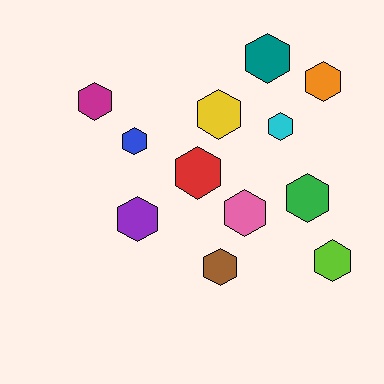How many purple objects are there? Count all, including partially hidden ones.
There is 1 purple object.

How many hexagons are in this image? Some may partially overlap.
There are 12 hexagons.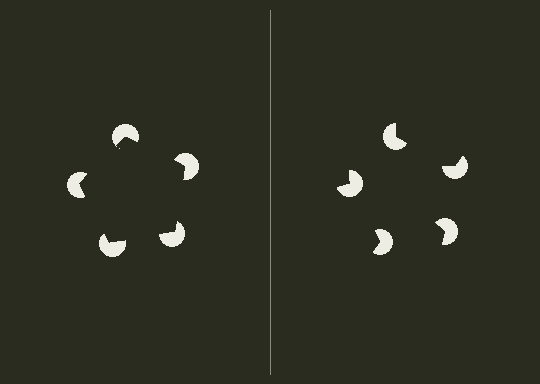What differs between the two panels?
The pac-man discs are positioned identically on both sides; only the wedge orientations differ. On the left they align to a pentagon; on the right they are misaligned.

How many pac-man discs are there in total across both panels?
10 — 5 on each side.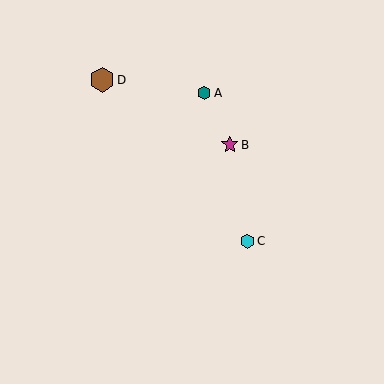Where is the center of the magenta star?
The center of the magenta star is at (230, 145).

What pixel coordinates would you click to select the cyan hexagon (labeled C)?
Click at (247, 241) to select the cyan hexagon C.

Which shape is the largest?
The brown hexagon (labeled D) is the largest.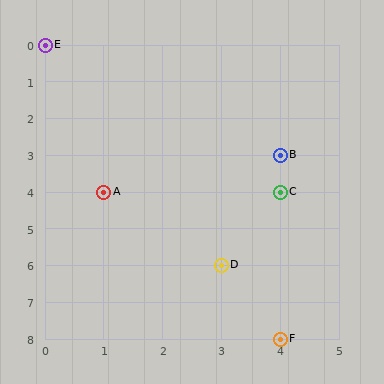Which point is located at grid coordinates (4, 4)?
Point C is at (4, 4).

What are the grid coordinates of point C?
Point C is at grid coordinates (4, 4).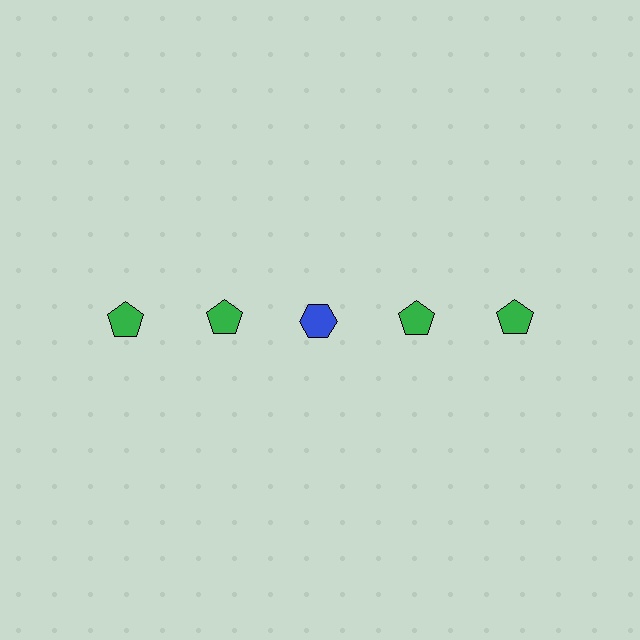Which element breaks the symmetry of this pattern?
The blue hexagon in the top row, center column breaks the symmetry. All other shapes are green pentagons.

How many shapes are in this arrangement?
There are 5 shapes arranged in a grid pattern.